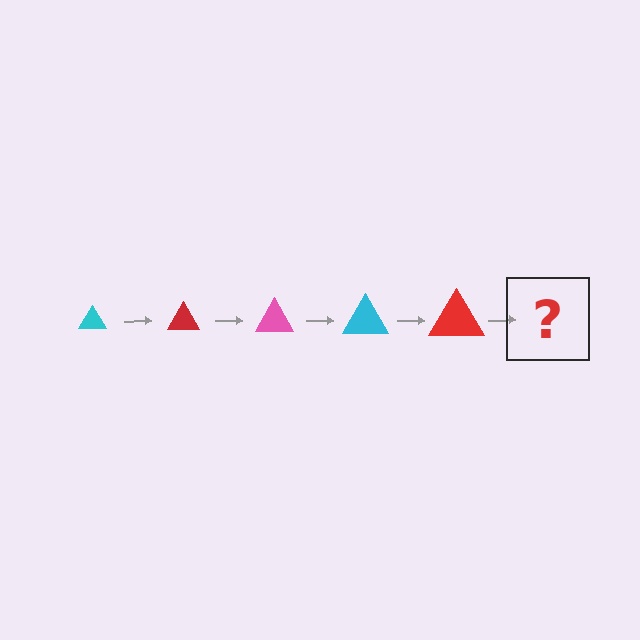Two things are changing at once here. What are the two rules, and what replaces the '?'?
The two rules are that the triangle grows larger each step and the color cycles through cyan, red, and pink. The '?' should be a pink triangle, larger than the previous one.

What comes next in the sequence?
The next element should be a pink triangle, larger than the previous one.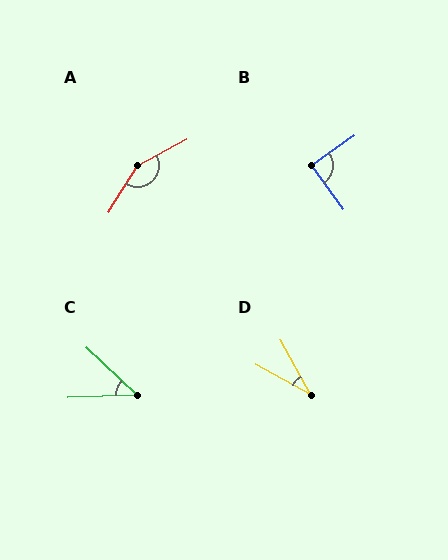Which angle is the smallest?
D, at approximately 33 degrees.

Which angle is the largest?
A, at approximately 150 degrees.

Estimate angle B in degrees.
Approximately 89 degrees.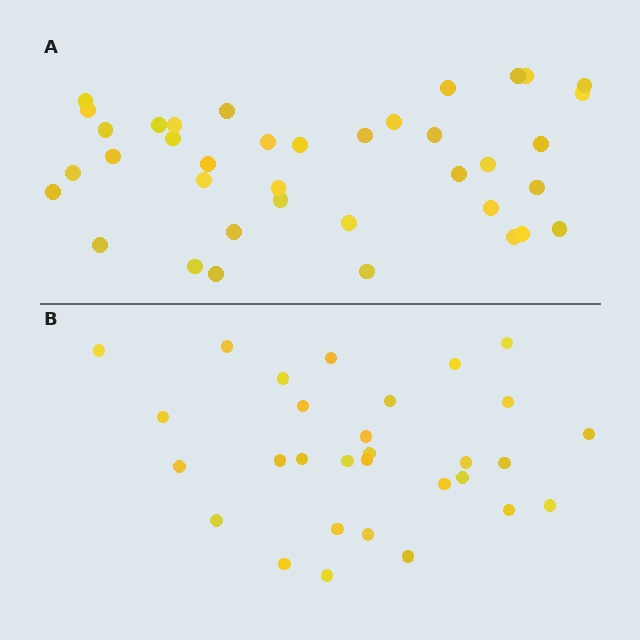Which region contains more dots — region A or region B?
Region A (the top region) has more dots.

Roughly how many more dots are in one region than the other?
Region A has roughly 8 or so more dots than region B.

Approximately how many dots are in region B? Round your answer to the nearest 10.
About 30 dots.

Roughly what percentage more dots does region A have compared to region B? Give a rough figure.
About 25% more.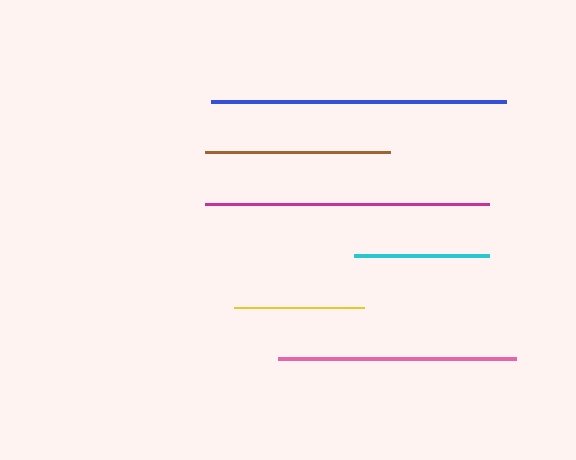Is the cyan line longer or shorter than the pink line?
The pink line is longer than the cyan line.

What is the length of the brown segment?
The brown segment is approximately 185 pixels long.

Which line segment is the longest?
The blue line is the longest at approximately 294 pixels.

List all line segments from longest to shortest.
From longest to shortest: blue, magenta, pink, brown, cyan, yellow.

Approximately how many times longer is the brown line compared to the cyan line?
The brown line is approximately 1.4 times the length of the cyan line.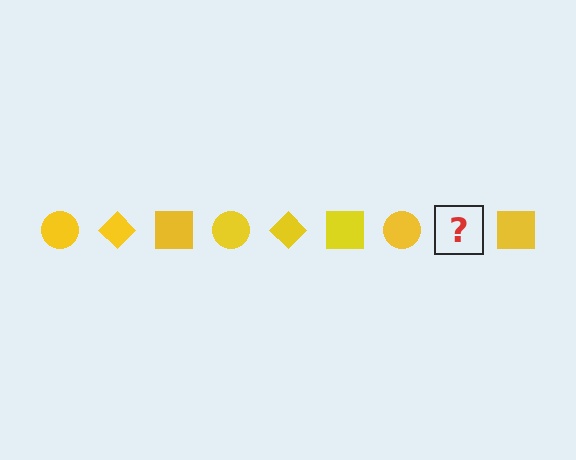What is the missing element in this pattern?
The missing element is a yellow diamond.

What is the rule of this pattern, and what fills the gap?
The rule is that the pattern cycles through circle, diamond, square shapes in yellow. The gap should be filled with a yellow diamond.